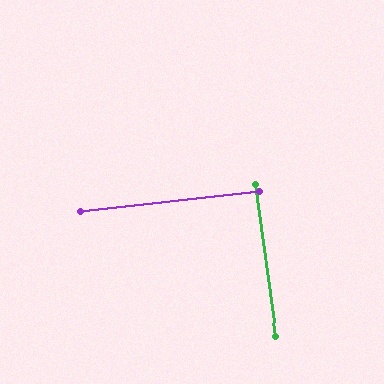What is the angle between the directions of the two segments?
Approximately 88 degrees.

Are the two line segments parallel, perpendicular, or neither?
Perpendicular — they meet at approximately 88°.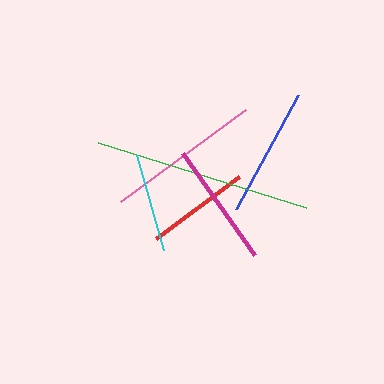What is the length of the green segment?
The green segment is approximately 218 pixels long.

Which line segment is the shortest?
The cyan line is the shortest at approximately 99 pixels.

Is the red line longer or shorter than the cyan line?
The red line is longer than the cyan line.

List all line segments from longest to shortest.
From longest to shortest: green, pink, blue, magenta, red, cyan.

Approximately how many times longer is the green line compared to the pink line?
The green line is approximately 1.4 times the length of the pink line.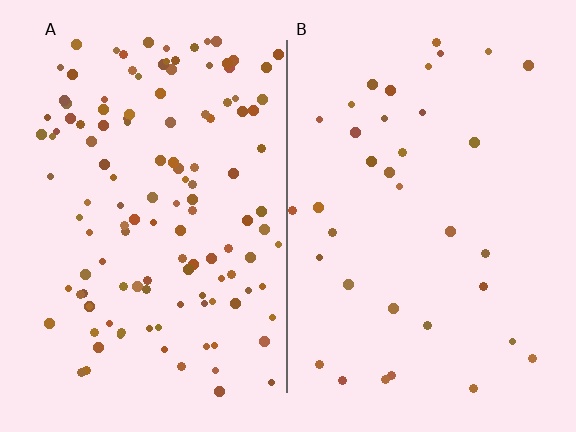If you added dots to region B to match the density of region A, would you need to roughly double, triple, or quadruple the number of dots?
Approximately quadruple.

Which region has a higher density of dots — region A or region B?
A (the left).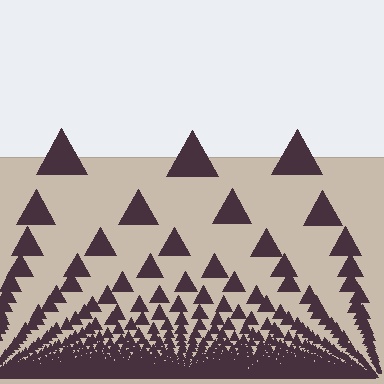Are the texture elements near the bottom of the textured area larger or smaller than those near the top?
Smaller. The gradient is inverted — elements near the bottom are smaller and denser.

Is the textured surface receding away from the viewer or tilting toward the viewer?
The surface appears to tilt toward the viewer. Texture elements get larger and sparser toward the top.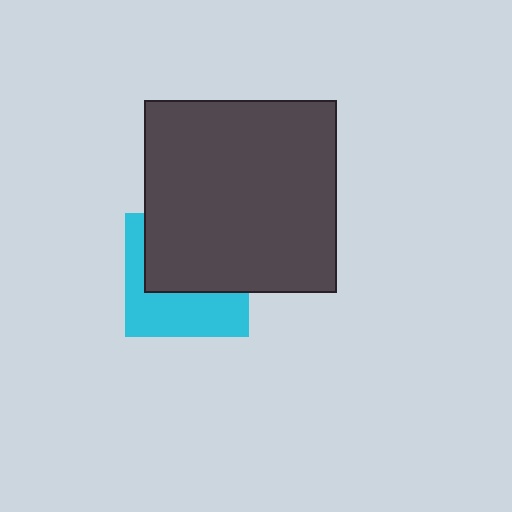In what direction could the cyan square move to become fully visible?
The cyan square could move down. That would shift it out from behind the dark gray square entirely.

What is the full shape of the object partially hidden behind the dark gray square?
The partially hidden object is a cyan square.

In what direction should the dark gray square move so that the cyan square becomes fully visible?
The dark gray square should move up. That is the shortest direction to clear the overlap and leave the cyan square fully visible.